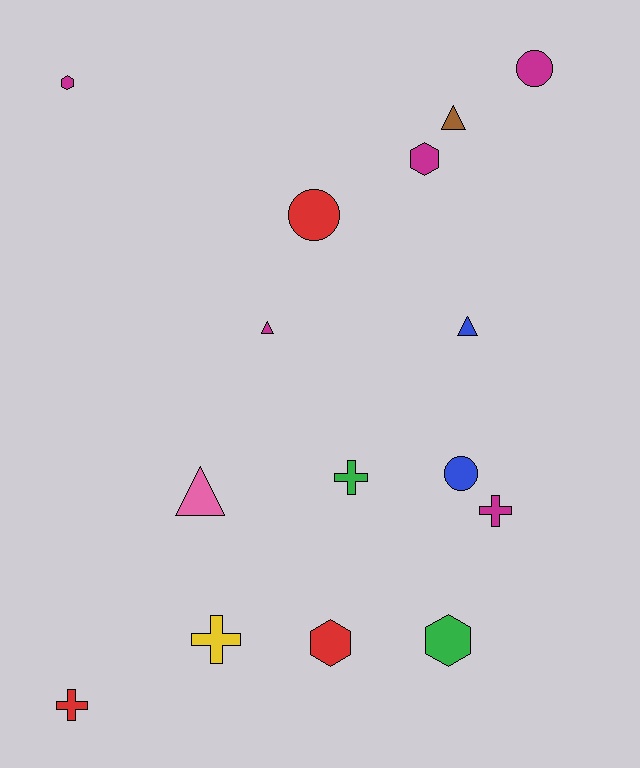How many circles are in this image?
There are 3 circles.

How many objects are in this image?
There are 15 objects.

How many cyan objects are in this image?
There are no cyan objects.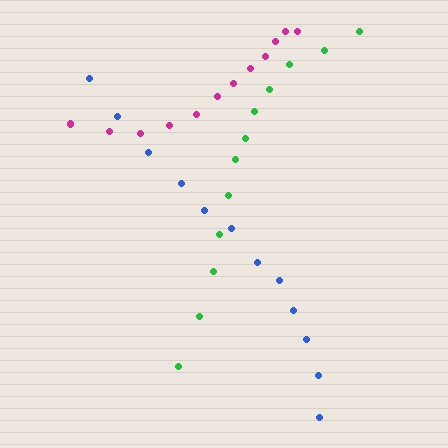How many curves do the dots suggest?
There are 3 distinct paths.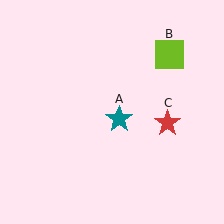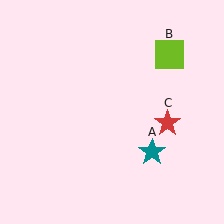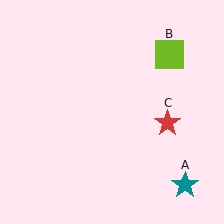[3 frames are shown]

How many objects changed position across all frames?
1 object changed position: teal star (object A).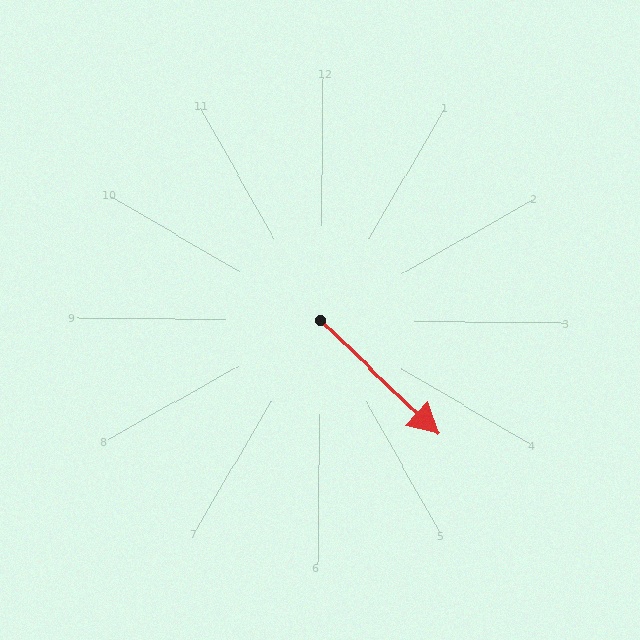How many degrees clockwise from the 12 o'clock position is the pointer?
Approximately 134 degrees.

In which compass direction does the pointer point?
Southeast.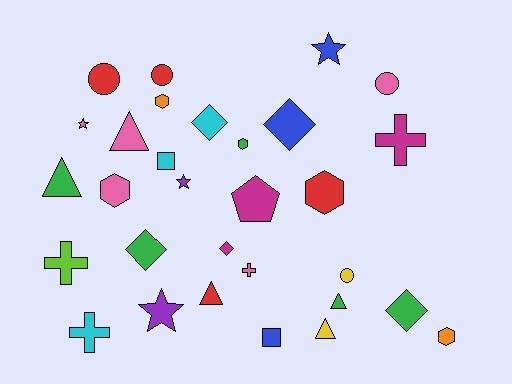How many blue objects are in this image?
There are 3 blue objects.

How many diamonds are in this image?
There are 5 diamonds.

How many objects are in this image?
There are 30 objects.